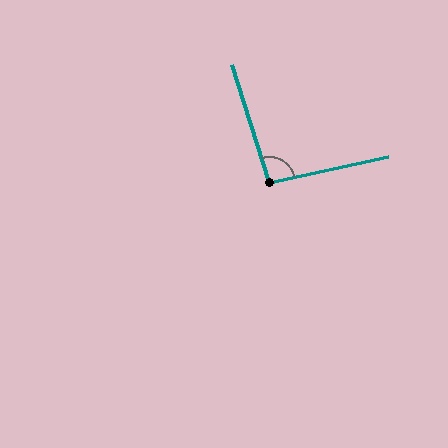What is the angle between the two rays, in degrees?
Approximately 95 degrees.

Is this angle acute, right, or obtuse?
It is obtuse.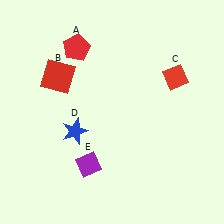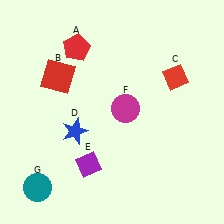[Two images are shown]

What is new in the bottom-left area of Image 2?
A teal circle (G) was added in the bottom-left area of Image 2.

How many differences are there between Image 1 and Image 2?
There are 2 differences between the two images.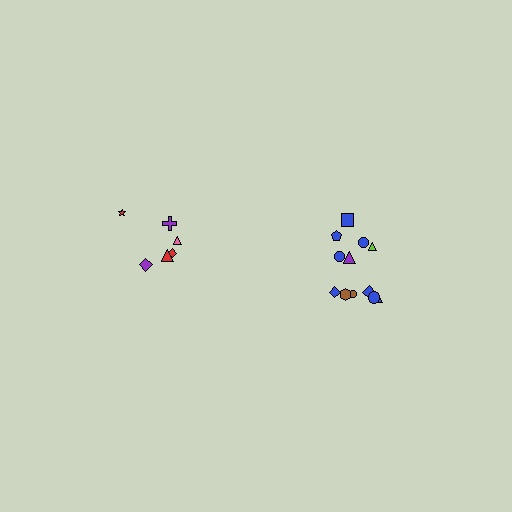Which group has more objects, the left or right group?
The right group.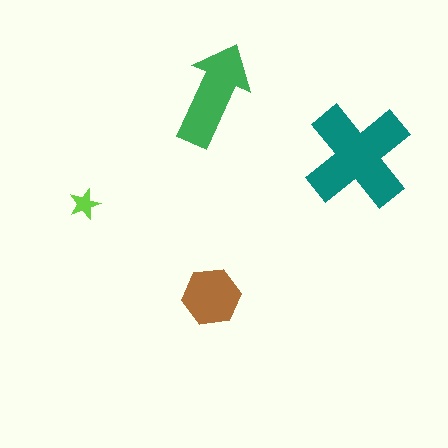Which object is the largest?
The teal cross.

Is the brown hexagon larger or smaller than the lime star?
Larger.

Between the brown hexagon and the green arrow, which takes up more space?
The green arrow.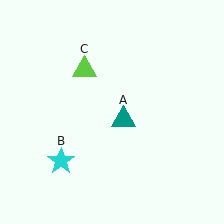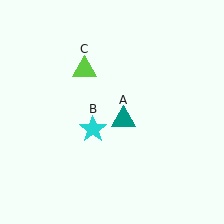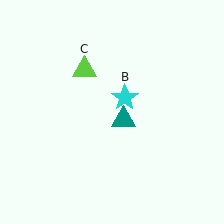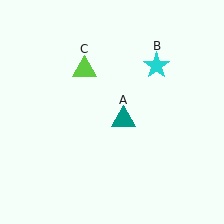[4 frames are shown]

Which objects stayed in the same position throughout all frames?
Teal triangle (object A) and lime triangle (object C) remained stationary.